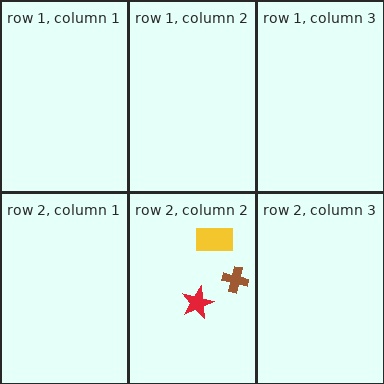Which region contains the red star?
The row 2, column 2 region.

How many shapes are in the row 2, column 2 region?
3.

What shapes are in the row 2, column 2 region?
The brown cross, the yellow rectangle, the red star.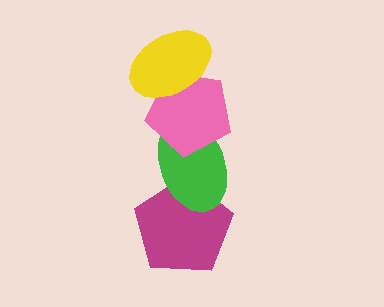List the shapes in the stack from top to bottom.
From top to bottom: the yellow ellipse, the pink pentagon, the green ellipse, the magenta pentagon.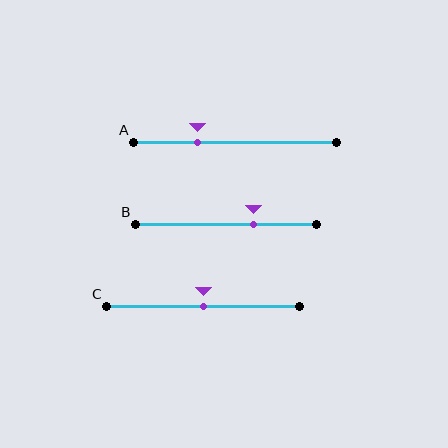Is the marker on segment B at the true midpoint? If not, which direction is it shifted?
No, the marker on segment B is shifted to the right by about 15% of the segment length.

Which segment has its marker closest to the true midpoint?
Segment C has its marker closest to the true midpoint.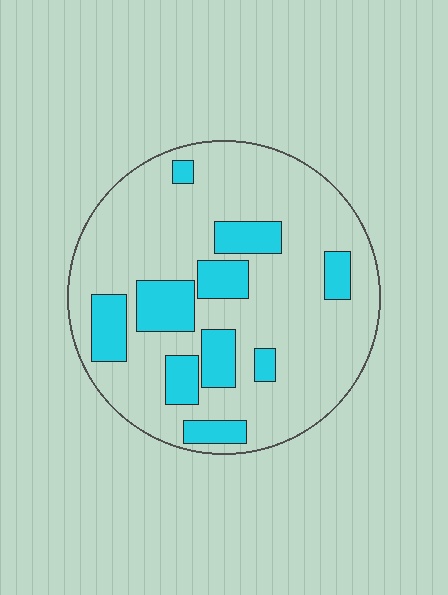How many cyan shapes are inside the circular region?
10.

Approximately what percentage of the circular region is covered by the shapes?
Approximately 25%.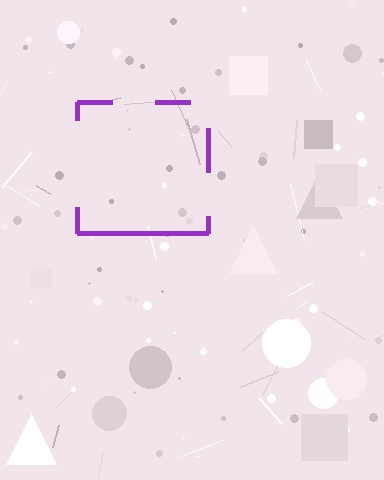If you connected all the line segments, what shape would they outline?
They would outline a square.